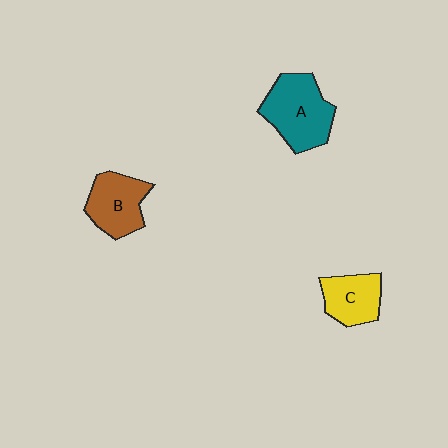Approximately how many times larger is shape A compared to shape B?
Approximately 1.3 times.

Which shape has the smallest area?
Shape C (yellow).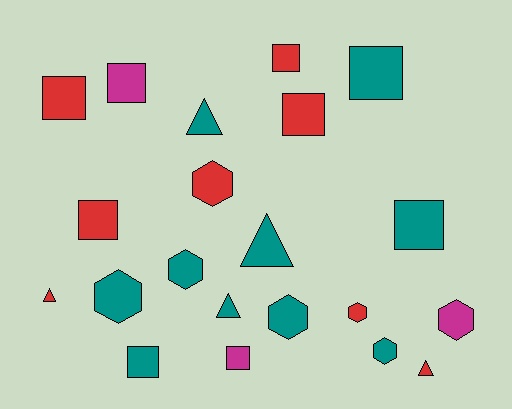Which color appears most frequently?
Teal, with 10 objects.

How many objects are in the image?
There are 21 objects.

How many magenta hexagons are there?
There is 1 magenta hexagon.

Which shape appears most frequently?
Square, with 9 objects.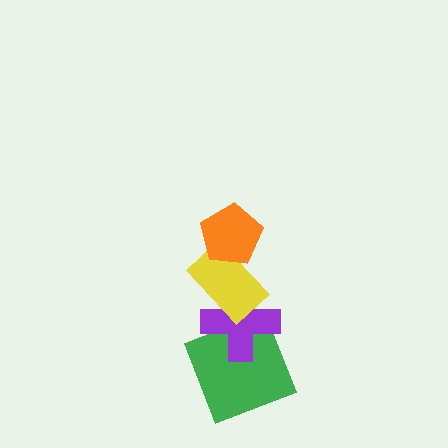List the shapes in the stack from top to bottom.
From top to bottom: the orange pentagon, the yellow rectangle, the purple cross, the green square.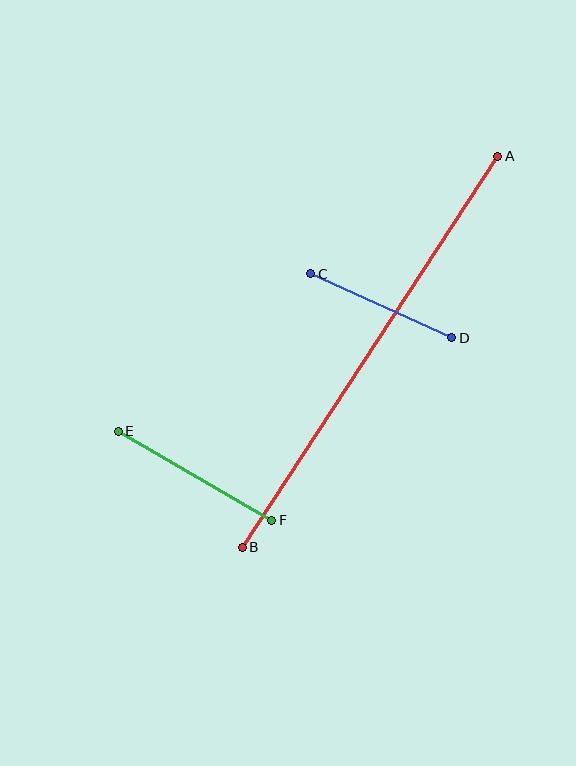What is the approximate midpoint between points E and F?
The midpoint is at approximately (195, 476) pixels.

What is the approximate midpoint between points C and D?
The midpoint is at approximately (381, 306) pixels.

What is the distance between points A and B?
The distance is approximately 467 pixels.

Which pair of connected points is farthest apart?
Points A and B are farthest apart.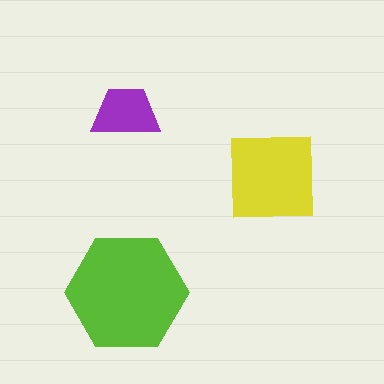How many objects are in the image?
There are 3 objects in the image.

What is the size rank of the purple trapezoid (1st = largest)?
3rd.